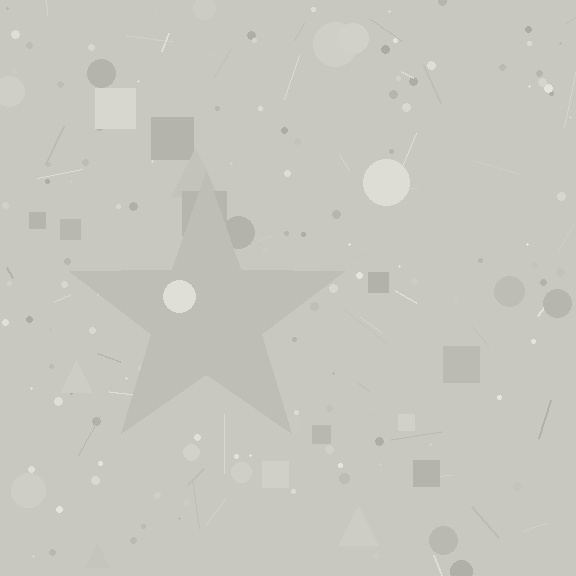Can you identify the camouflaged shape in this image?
The camouflaged shape is a star.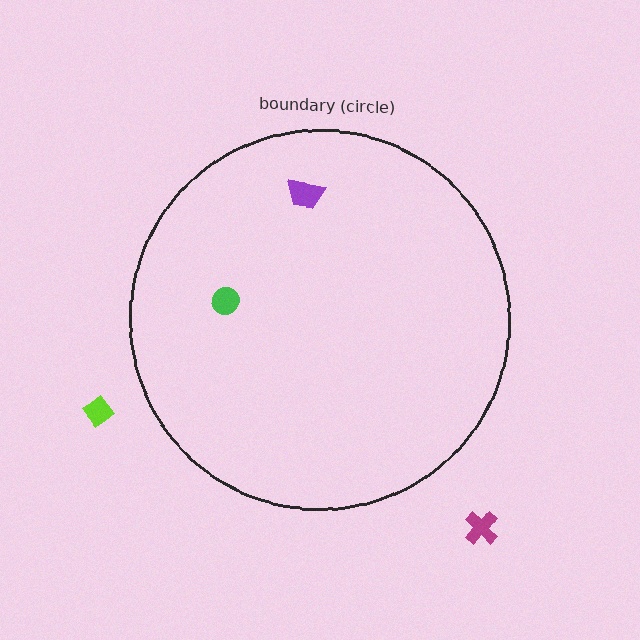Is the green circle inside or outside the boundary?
Inside.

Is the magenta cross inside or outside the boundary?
Outside.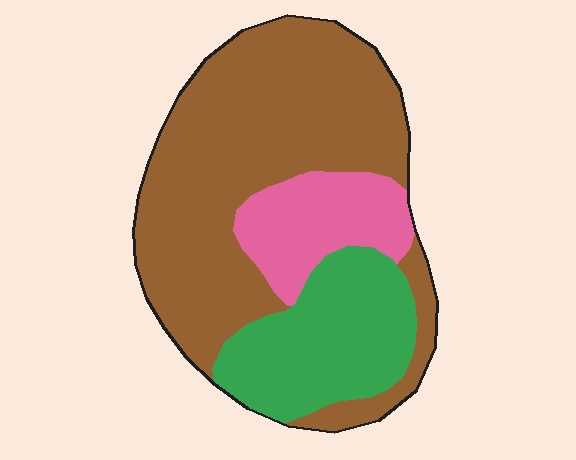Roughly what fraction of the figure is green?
Green takes up about one quarter (1/4) of the figure.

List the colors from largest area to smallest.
From largest to smallest: brown, green, pink.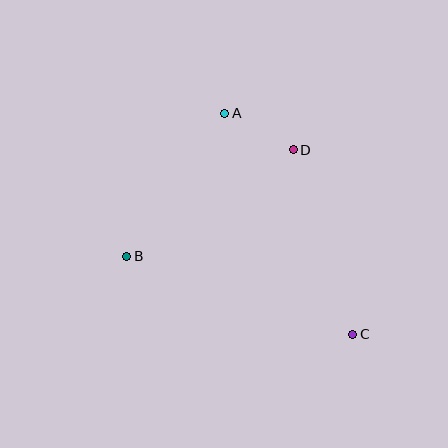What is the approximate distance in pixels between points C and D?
The distance between C and D is approximately 194 pixels.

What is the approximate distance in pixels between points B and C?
The distance between B and C is approximately 239 pixels.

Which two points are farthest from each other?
Points A and C are farthest from each other.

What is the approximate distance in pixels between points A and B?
The distance between A and B is approximately 173 pixels.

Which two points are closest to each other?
Points A and D are closest to each other.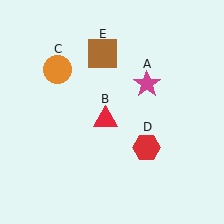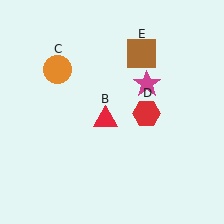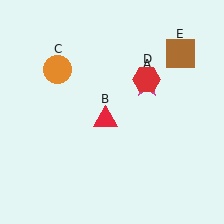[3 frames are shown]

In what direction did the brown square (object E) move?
The brown square (object E) moved right.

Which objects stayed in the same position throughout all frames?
Magenta star (object A) and red triangle (object B) and orange circle (object C) remained stationary.